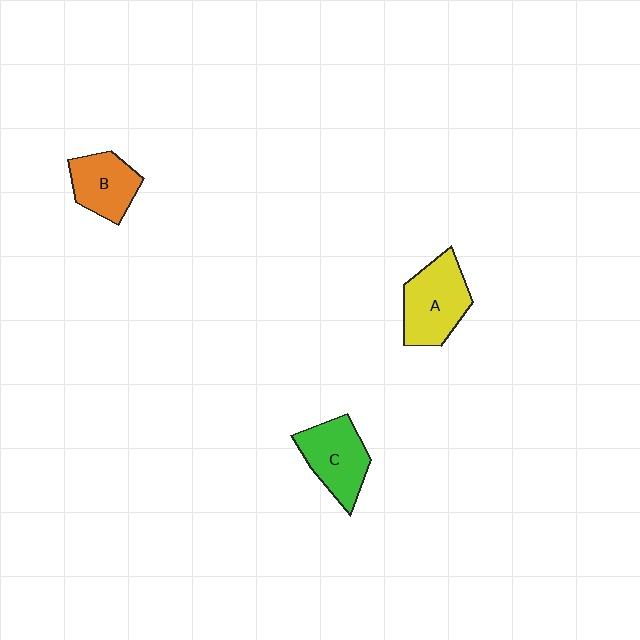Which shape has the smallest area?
Shape B (orange).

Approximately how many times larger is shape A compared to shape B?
Approximately 1.3 times.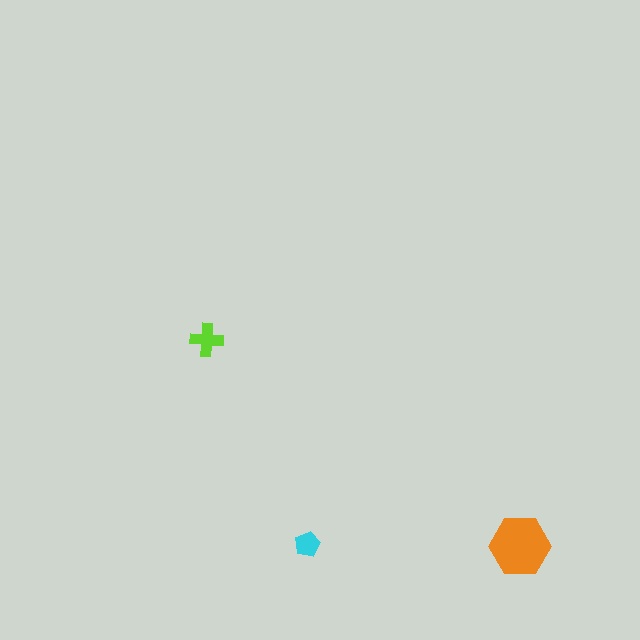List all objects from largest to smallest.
The orange hexagon, the lime cross, the cyan pentagon.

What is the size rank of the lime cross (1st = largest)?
2nd.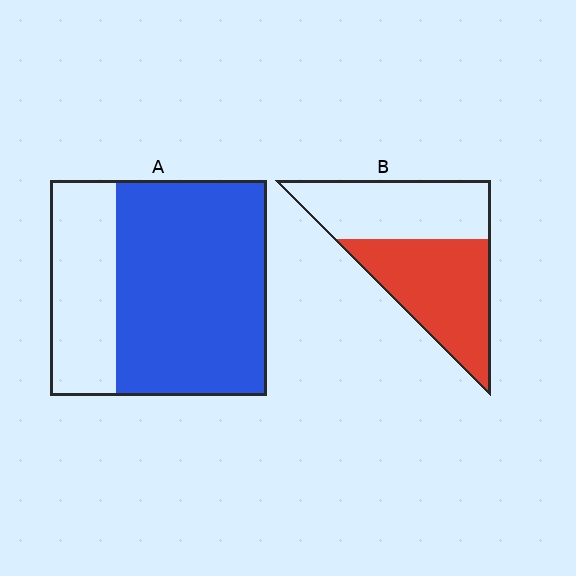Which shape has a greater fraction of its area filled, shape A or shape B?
Shape A.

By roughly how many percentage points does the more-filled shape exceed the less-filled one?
By roughly 15 percentage points (A over B).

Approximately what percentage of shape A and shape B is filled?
A is approximately 70% and B is approximately 55%.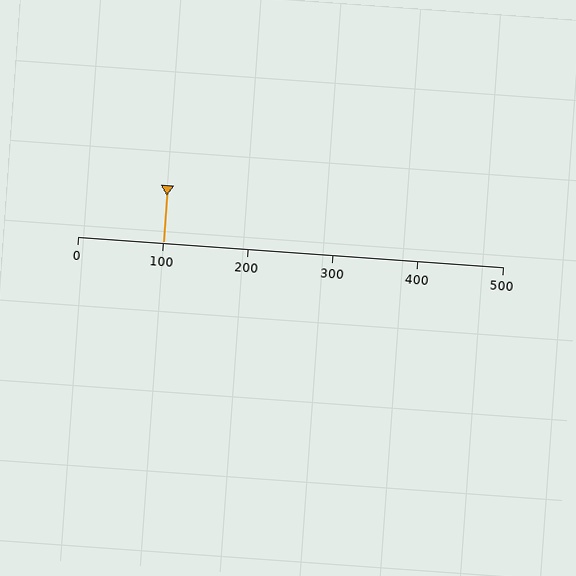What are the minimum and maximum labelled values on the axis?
The axis runs from 0 to 500.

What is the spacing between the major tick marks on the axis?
The major ticks are spaced 100 apart.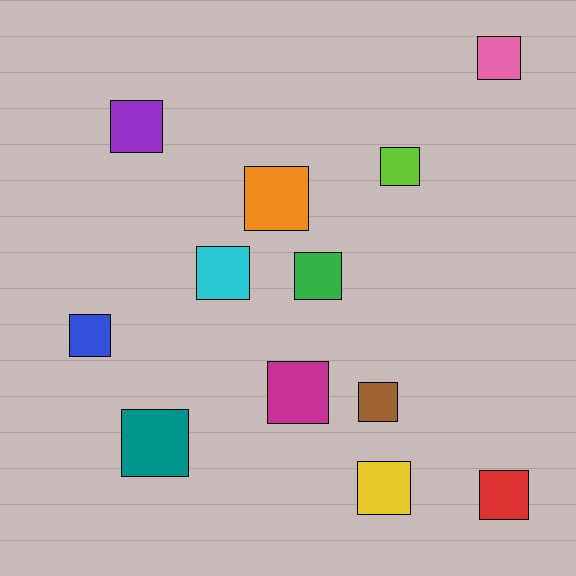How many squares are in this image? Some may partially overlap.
There are 12 squares.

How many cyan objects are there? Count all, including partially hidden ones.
There is 1 cyan object.